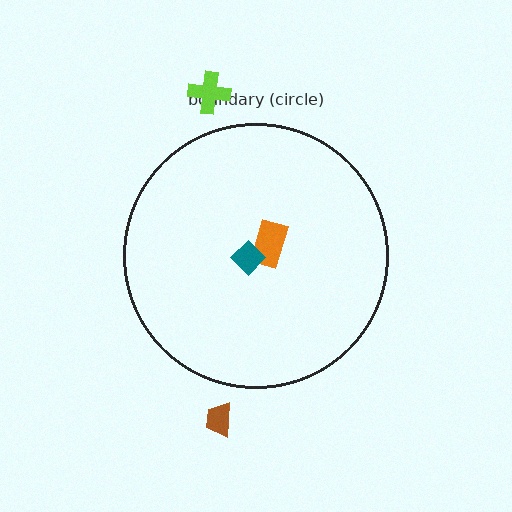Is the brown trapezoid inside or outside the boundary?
Outside.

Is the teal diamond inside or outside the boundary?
Inside.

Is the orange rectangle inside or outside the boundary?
Inside.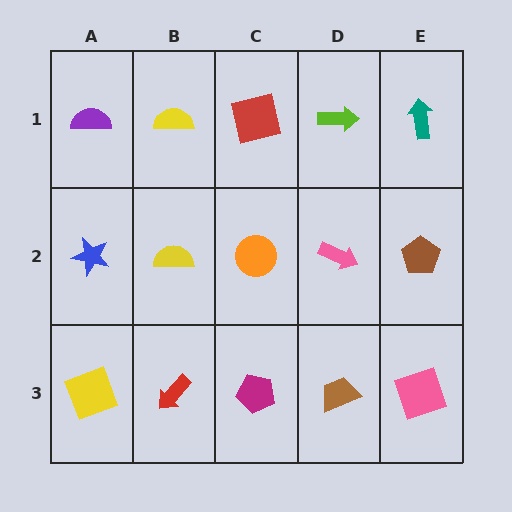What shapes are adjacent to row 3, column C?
An orange circle (row 2, column C), a red arrow (row 3, column B), a brown trapezoid (row 3, column D).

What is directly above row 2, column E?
A teal arrow.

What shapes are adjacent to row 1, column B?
A yellow semicircle (row 2, column B), a purple semicircle (row 1, column A), a red square (row 1, column C).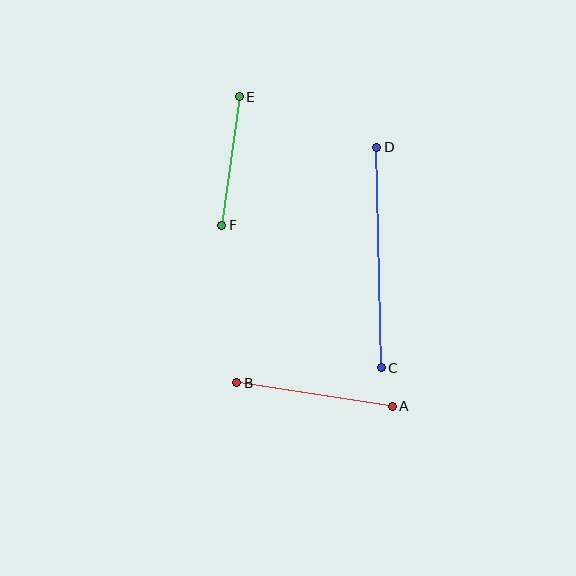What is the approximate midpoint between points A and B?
The midpoint is at approximately (315, 394) pixels.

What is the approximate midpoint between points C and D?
The midpoint is at approximately (379, 258) pixels.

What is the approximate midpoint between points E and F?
The midpoint is at approximately (231, 161) pixels.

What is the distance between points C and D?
The distance is approximately 221 pixels.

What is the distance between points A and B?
The distance is approximately 157 pixels.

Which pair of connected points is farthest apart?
Points C and D are farthest apart.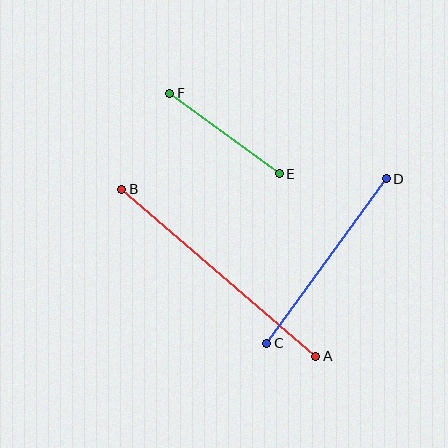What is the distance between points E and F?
The distance is approximately 136 pixels.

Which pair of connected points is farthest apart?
Points A and B are farthest apart.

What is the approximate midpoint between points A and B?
The midpoint is at approximately (219, 273) pixels.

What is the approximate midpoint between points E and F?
The midpoint is at approximately (225, 134) pixels.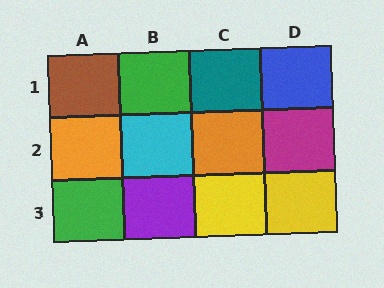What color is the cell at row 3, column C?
Yellow.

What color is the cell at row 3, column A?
Green.